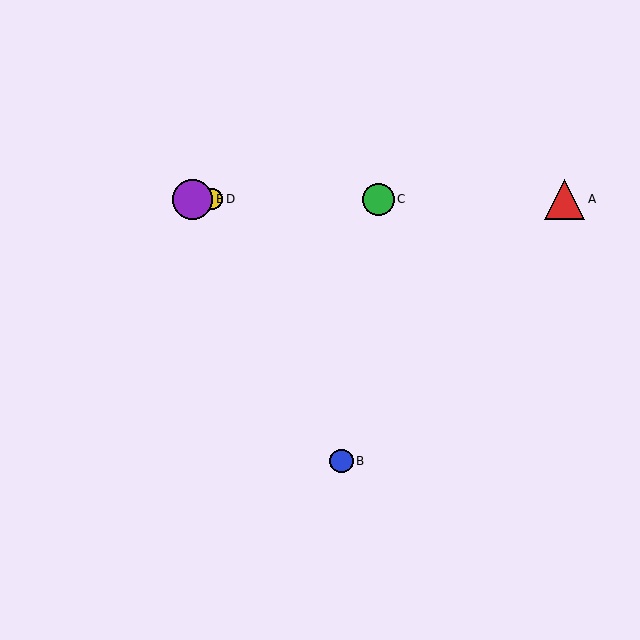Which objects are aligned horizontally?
Objects A, C, D, E are aligned horizontally.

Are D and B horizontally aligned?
No, D is at y≈199 and B is at y≈461.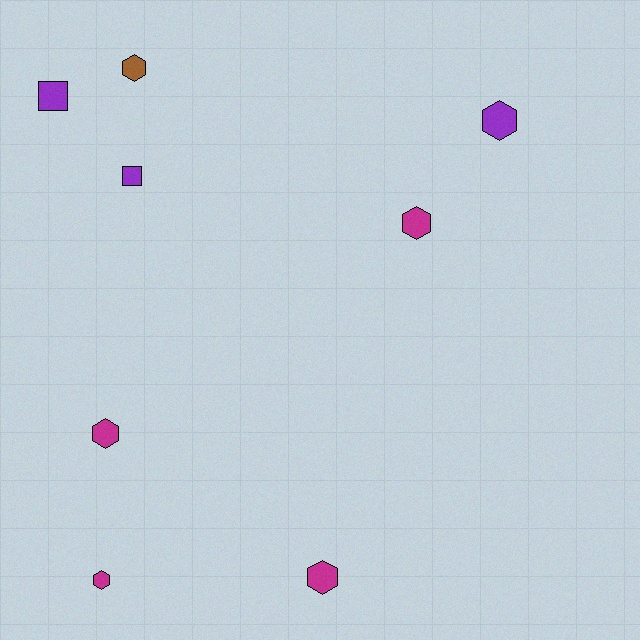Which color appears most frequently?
Magenta, with 4 objects.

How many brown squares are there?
There are no brown squares.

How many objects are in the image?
There are 8 objects.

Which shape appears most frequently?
Hexagon, with 6 objects.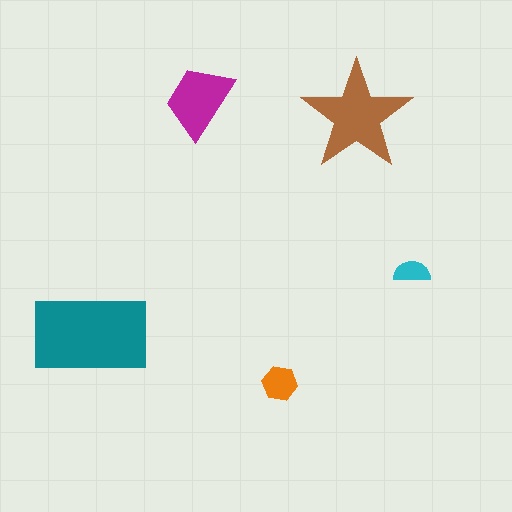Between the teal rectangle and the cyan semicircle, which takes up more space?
The teal rectangle.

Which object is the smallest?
The cyan semicircle.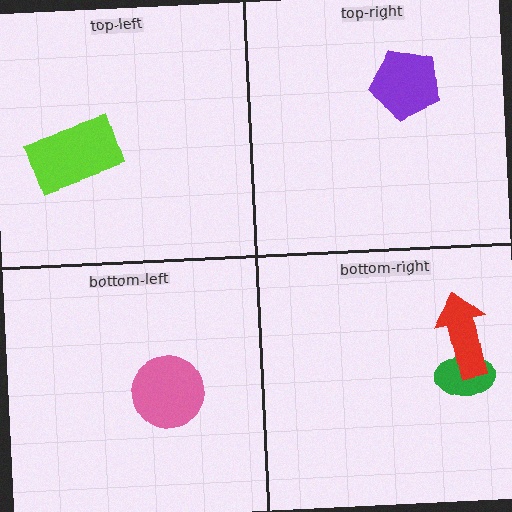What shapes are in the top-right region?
The purple pentagon.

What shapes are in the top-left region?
The lime rectangle.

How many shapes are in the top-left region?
1.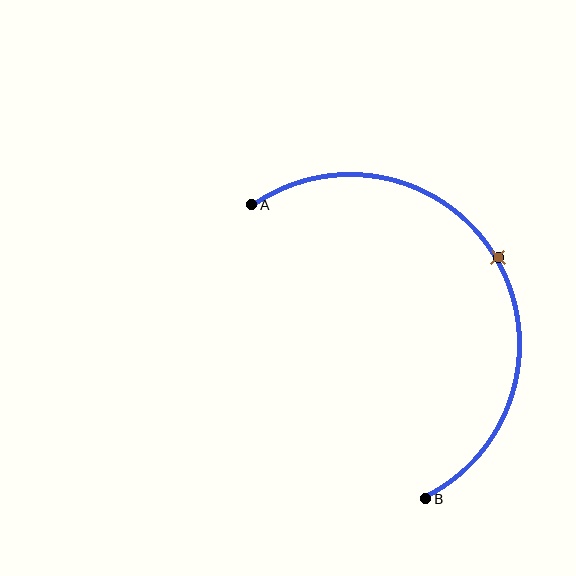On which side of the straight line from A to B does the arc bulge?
The arc bulges to the right of the straight line connecting A and B.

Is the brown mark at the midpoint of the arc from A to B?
Yes. The brown mark lies on the arc at equal arc-length from both A and B — it is the arc midpoint.